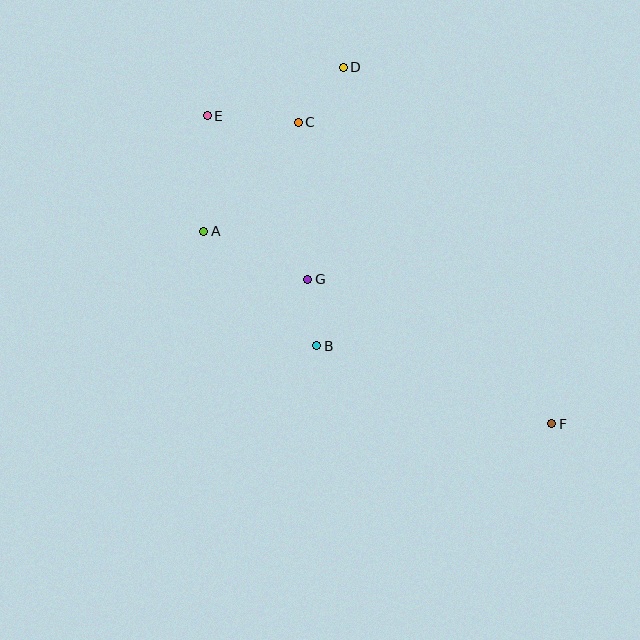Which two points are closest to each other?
Points B and G are closest to each other.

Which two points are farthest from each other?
Points E and F are farthest from each other.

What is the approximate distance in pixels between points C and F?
The distance between C and F is approximately 394 pixels.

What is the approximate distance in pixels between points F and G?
The distance between F and G is approximately 284 pixels.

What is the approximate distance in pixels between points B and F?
The distance between B and F is approximately 248 pixels.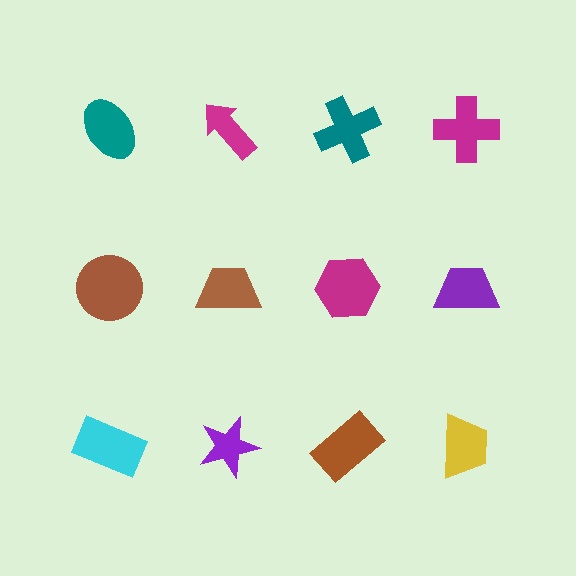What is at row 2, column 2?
A brown trapezoid.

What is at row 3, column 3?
A brown rectangle.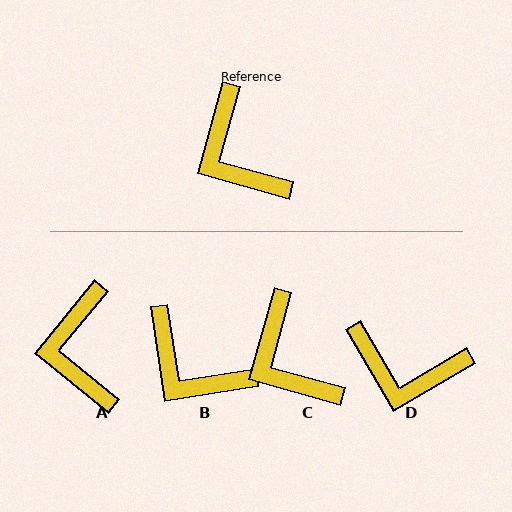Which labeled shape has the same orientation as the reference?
C.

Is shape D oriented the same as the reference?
No, it is off by about 46 degrees.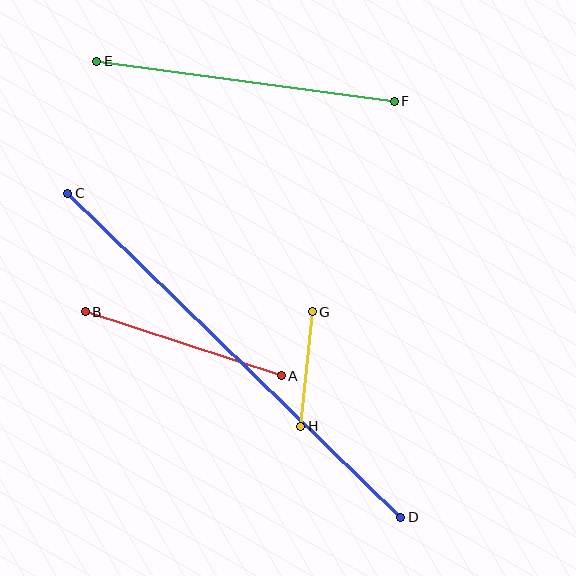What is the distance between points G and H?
The distance is approximately 115 pixels.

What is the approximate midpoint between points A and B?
The midpoint is at approximately (183, 344) pixels.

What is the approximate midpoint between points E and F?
The midpoint is at approximately (246, 81) pixels.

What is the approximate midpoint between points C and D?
The midpoint is at approximately (234, 355) pixels.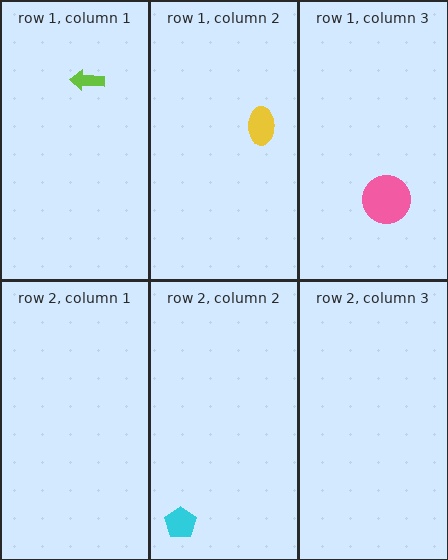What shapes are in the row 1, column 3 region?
The pink circle.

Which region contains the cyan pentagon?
The row 2, column 2 region.